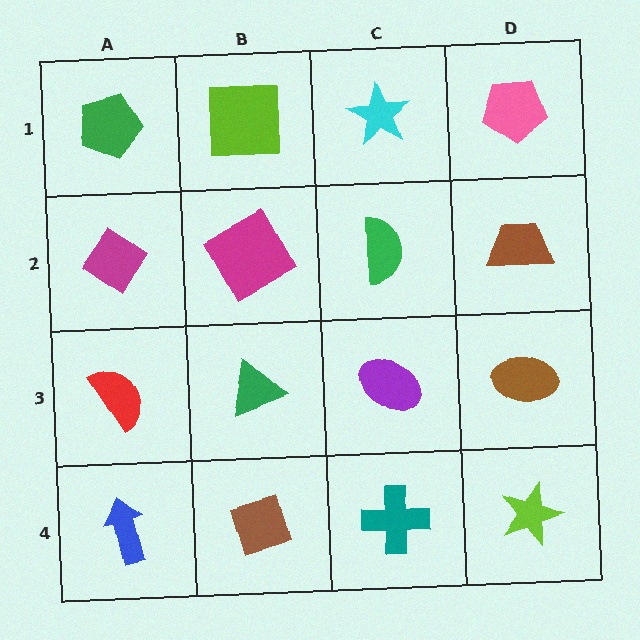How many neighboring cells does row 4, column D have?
2.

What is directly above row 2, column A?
A green pentagon.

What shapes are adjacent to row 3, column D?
A brown trapezoid (row 2, column D), a lime star (row 4, column D), a purple ellipse (row 3, column C).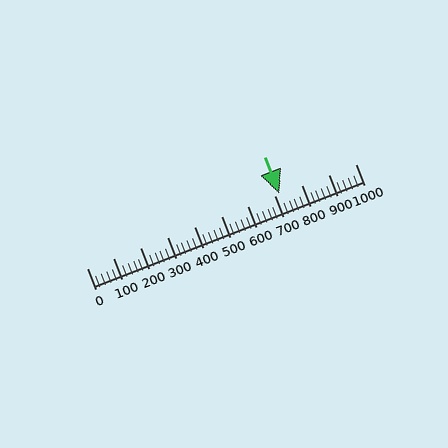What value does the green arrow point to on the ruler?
The green arrow points to approximately 718.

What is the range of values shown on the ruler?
The ruler shows values from 0 to 1000.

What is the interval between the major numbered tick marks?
The major tick marks are spaced 100 units apart.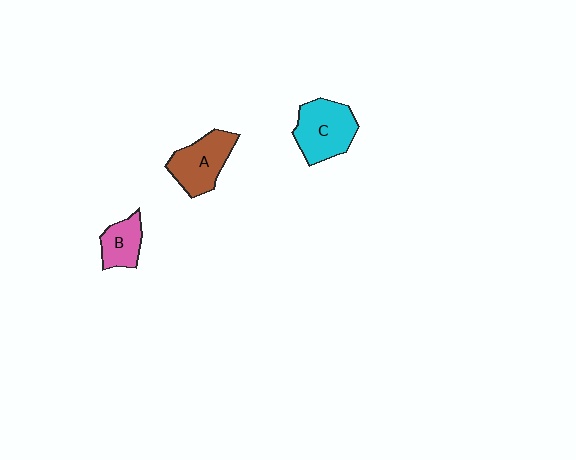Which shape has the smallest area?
Shape B (pink).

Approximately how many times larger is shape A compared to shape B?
Approximately 1.6 times.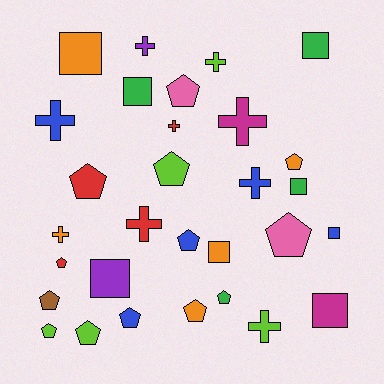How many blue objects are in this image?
There are 5 blue objects.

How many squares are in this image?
There are 8 squares.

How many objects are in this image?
There are 30 objects.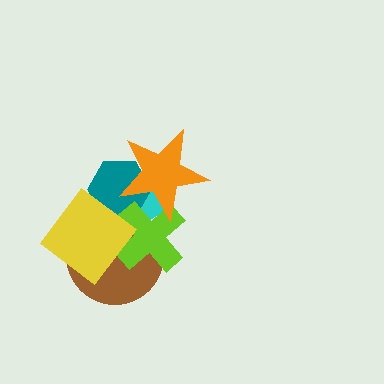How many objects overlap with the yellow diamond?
4 objects overlap with the yellow diamond.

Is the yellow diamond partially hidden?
No, no other shape covers it.